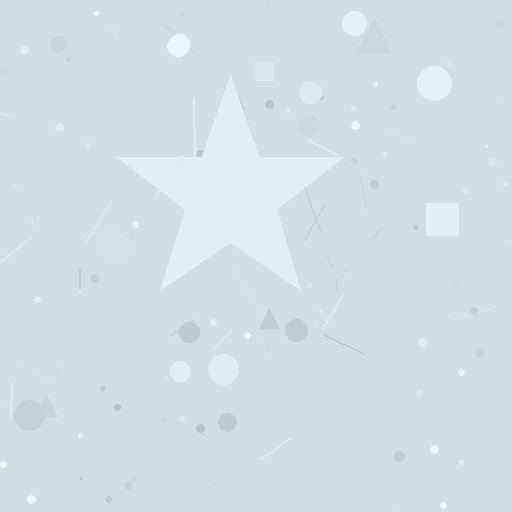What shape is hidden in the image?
A star is hidden in the image.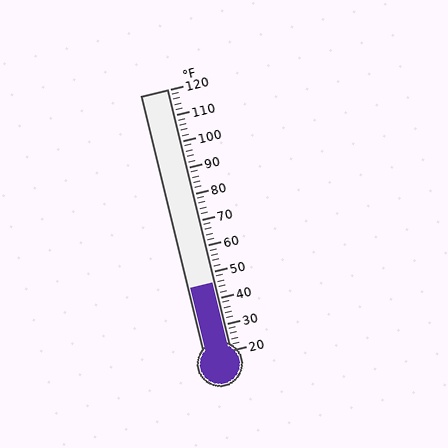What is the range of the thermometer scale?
The thermometer scale ranges from 20°F to 120°F.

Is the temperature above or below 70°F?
The temperature is below 70°F.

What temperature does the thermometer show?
The thermometer shows approximately 46°F.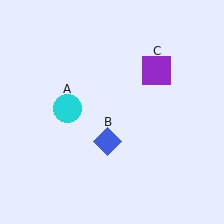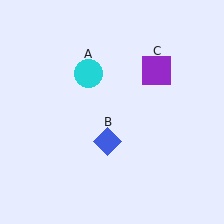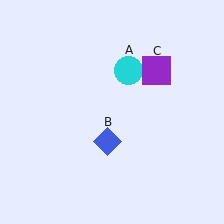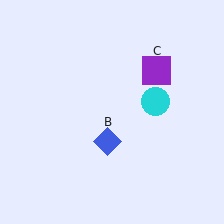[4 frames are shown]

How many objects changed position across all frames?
1 object changed position: cyan circle (object A).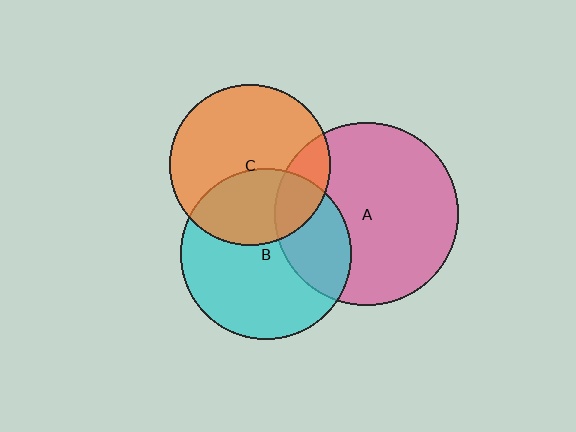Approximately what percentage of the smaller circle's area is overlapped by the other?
Approximately 20%.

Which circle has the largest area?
Circle A (pink).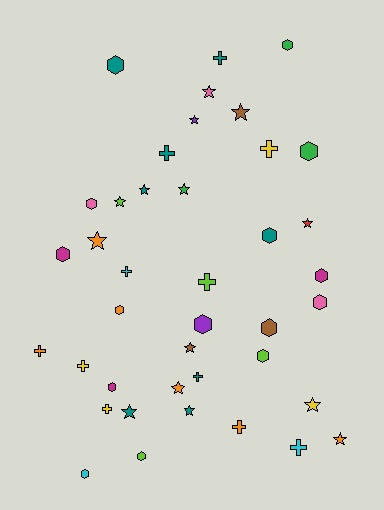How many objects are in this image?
There are 40 objects.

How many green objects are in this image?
There are 3 green objects.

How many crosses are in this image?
There are 11 crosses.